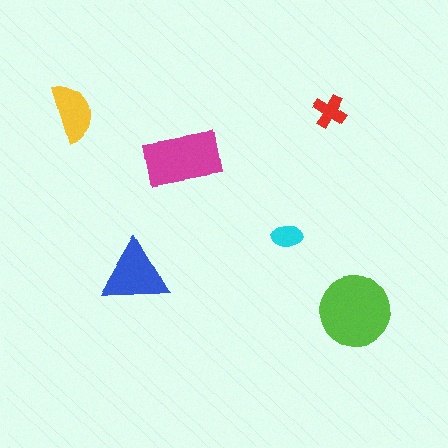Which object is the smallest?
The cyan ellipse.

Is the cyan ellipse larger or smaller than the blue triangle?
Smaller.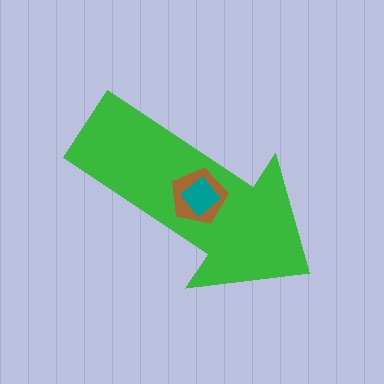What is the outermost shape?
The green arrow.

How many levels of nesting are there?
3.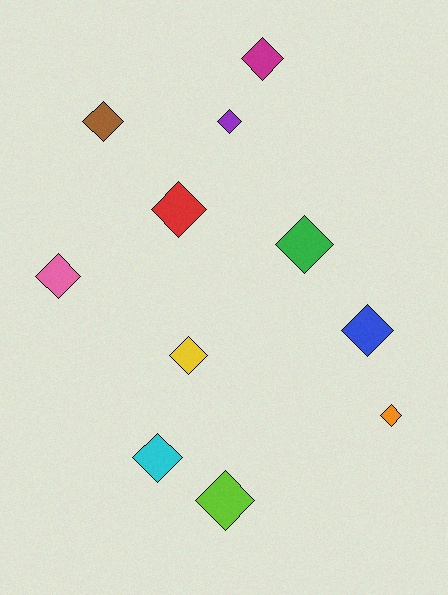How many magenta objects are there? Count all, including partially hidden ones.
There is 1 magenta object.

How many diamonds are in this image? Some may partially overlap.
There are 11 diamonds.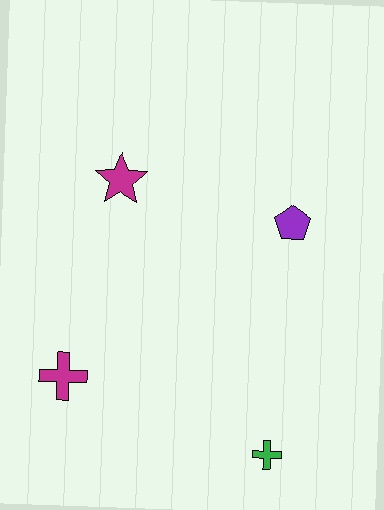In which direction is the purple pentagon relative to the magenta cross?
The purple pentagon is to the right of the magenta cross.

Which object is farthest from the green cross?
The magenta star is farthest from the green cross.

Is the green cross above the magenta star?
No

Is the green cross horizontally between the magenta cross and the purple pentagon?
Yes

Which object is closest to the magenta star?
The purple pentagon is closest to the magenta star.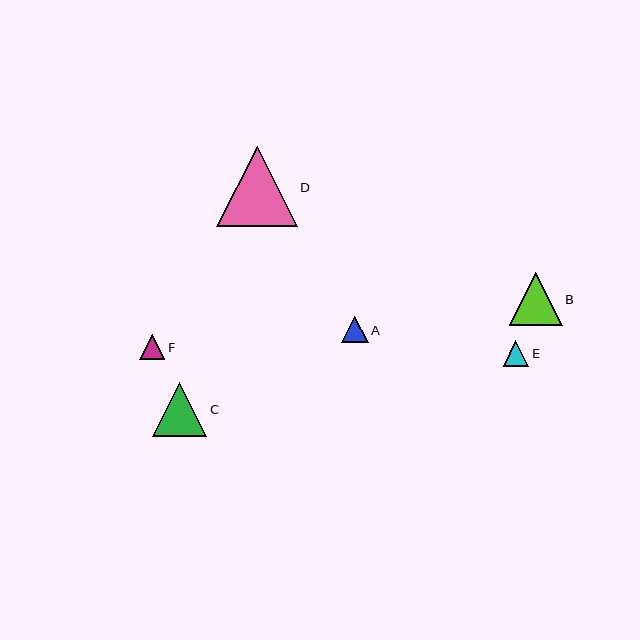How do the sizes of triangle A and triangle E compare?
Triangle A and triangle E are approximately the same size.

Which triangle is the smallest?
Triangle F is the smallest with a size of approximately 25 pixels.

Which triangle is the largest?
Triangle D is the largest with a size of approximately 80 pixels.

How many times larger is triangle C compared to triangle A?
Triangle C is approximately 2.0 times the size of triangle A.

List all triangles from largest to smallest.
From largest to smallest: D, C, B, A, E, F.